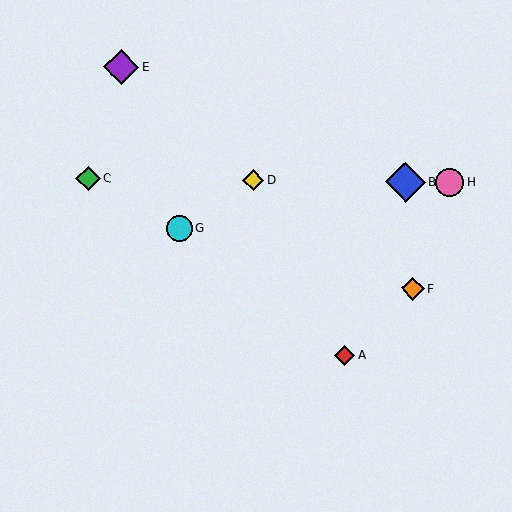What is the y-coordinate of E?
Object E is at y≈67.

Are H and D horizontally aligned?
Yes, both are at y≈182.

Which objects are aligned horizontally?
Objects B, C, D, H are aligned horizontally.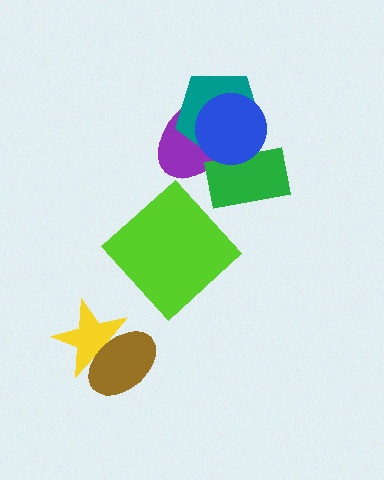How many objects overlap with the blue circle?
3 objects overlap with the blue circle.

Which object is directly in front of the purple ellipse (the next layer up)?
The teal pentagon is directly in front of the purple ellipse.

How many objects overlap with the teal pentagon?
3 objects overlap with the teal pentagon.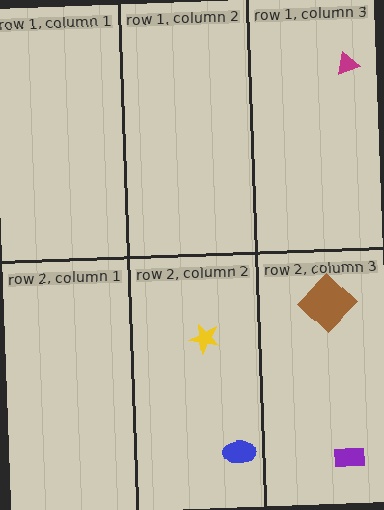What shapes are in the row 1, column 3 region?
The magenta triangle.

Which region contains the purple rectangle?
The row 2, column 3 region.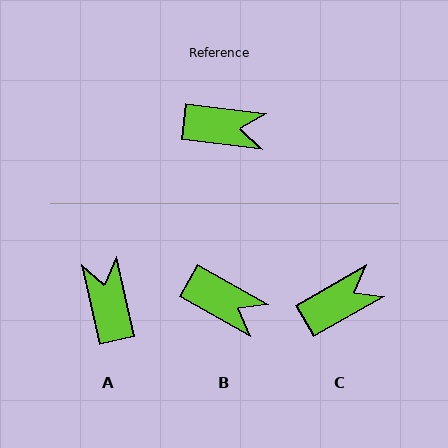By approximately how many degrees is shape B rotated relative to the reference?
Approximately 22 degrees clockwise.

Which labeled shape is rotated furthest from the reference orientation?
A, about 110 degrees away.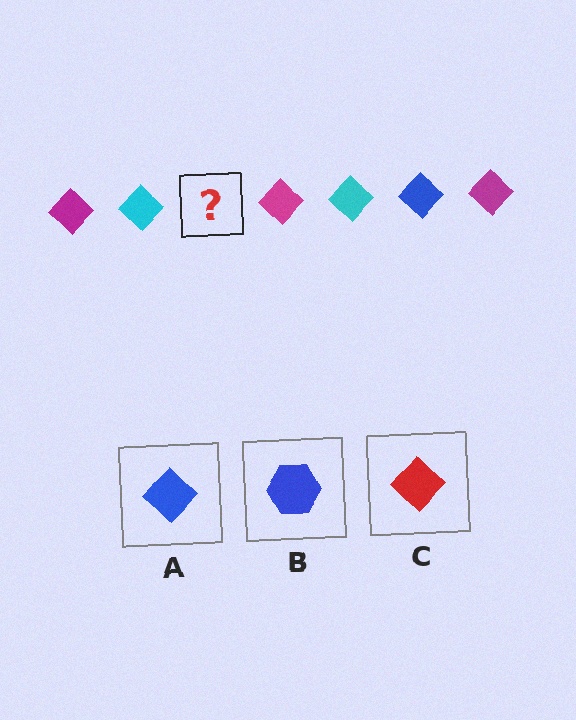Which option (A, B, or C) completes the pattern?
A.